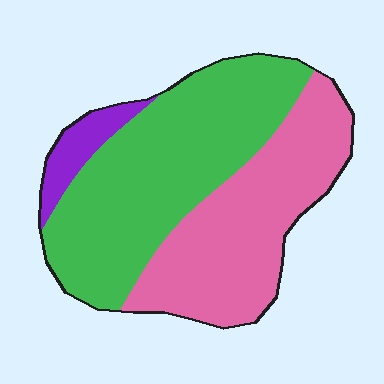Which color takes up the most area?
Green, at roughly 50%.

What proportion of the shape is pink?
Pink covers roughly 40% of the shape.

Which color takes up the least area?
Purple, at roughly 5%.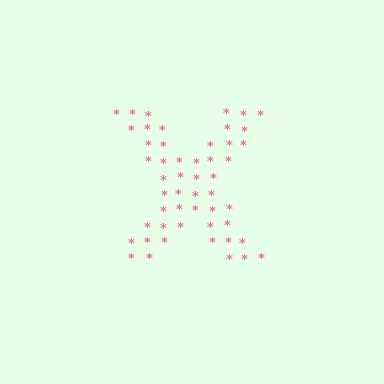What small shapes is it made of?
It is made of small asterisks.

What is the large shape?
The large shape is the letter X.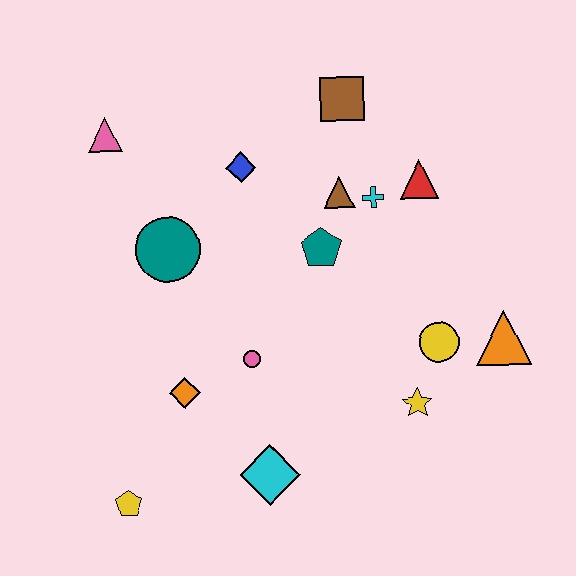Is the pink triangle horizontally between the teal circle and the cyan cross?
No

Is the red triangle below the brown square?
Yes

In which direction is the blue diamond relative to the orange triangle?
The blue diamond is to the left of the orange triangle.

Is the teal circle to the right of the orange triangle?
No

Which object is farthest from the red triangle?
The yellow pentagon is farthest from the red triangle.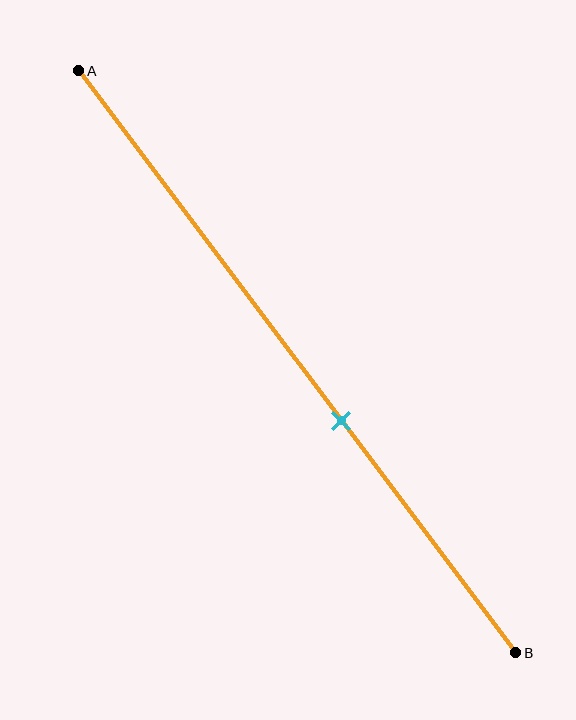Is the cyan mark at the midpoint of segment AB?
No, the mark is at about 60% from A, not at the 50% midpoint.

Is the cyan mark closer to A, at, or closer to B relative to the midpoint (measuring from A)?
The cyan mark is closer to point B than the midpoint of segment AB.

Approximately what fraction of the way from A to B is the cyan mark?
The cyan mark is approximately 60% of the way from A to B.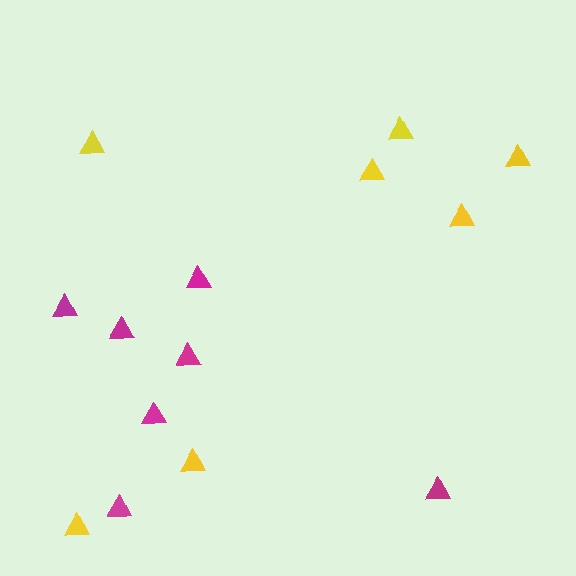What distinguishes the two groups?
There are 2 groups: one group of yellow triangles (7) and one group of magenta triangles (7).